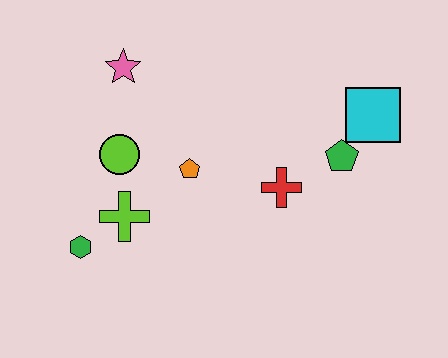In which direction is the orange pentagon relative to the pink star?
The orange pentagon is below the pink star.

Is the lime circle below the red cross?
No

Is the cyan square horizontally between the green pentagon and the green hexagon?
No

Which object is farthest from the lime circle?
The cyan square is farthest from the lime circle.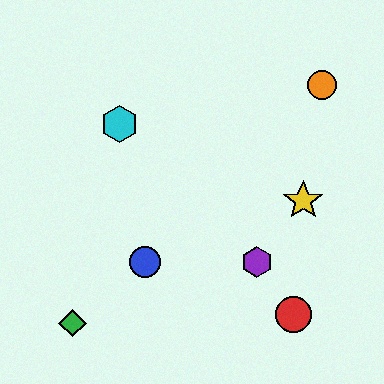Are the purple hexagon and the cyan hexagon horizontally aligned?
No, the purple hexagon is at y≈262 and the cyan hexagon is at y≈124.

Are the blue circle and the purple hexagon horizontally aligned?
Yes, both are at y≈262.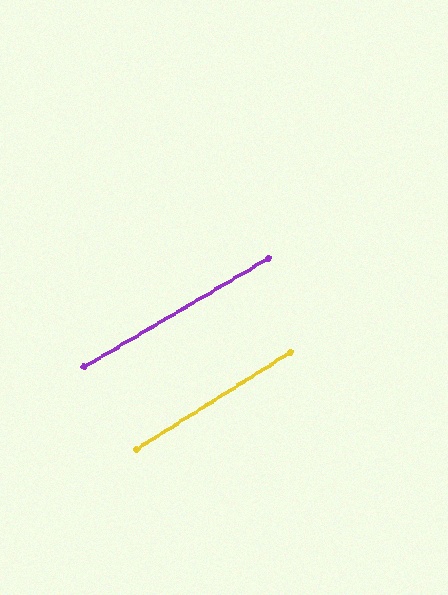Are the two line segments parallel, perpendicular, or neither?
Parallel — their directions differ by only 1.7°.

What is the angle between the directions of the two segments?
Approximately 2 degrees.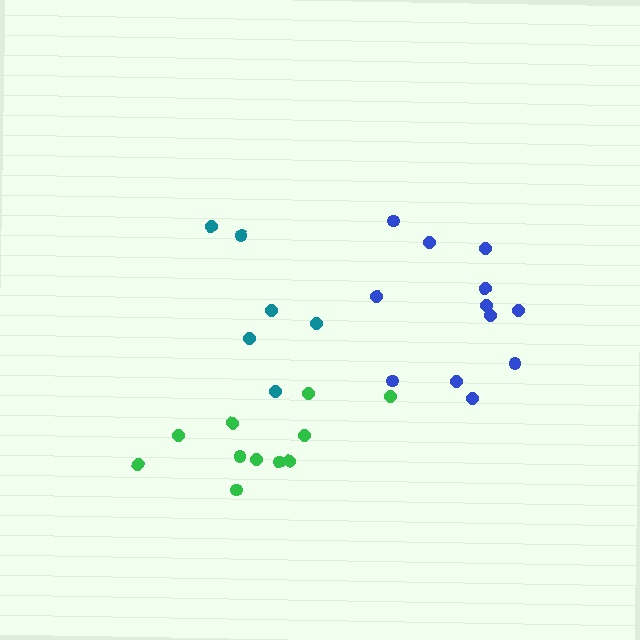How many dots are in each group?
Group 1: 12 dots, Group 2: 11 dots, Group 3: 6 dots (29 total).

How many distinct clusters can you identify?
There are 3 distinct clusters.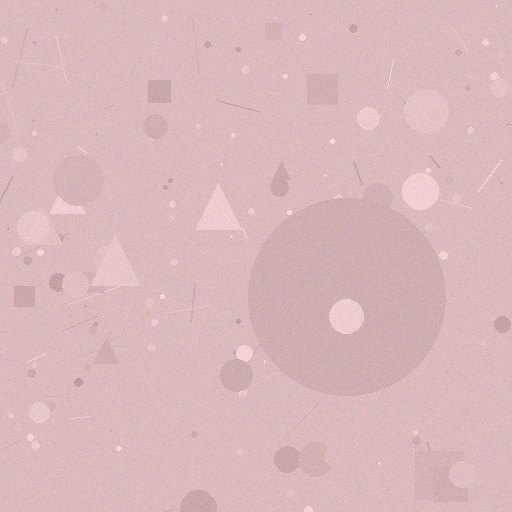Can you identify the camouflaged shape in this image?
The camouflaged shape is a circle.